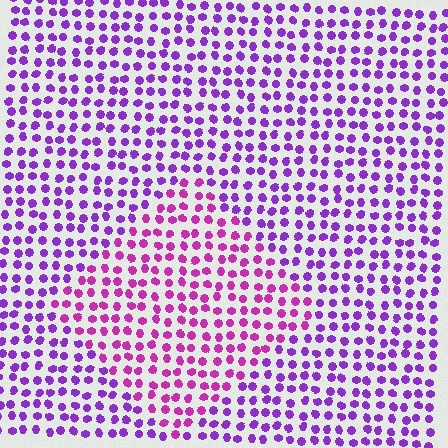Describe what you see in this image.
The image is filled with small purple elements in a uniform arrangement. A diamond-shaped region is visible where the elements are tinted to a slightly different hue, forming a subtle color boundary.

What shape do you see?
I see a diamond.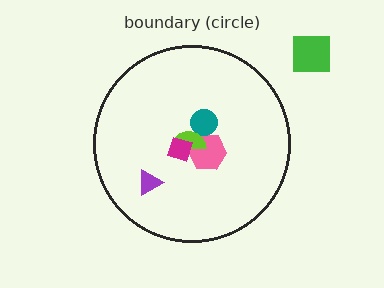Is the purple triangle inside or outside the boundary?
Inside.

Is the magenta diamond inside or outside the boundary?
Inside.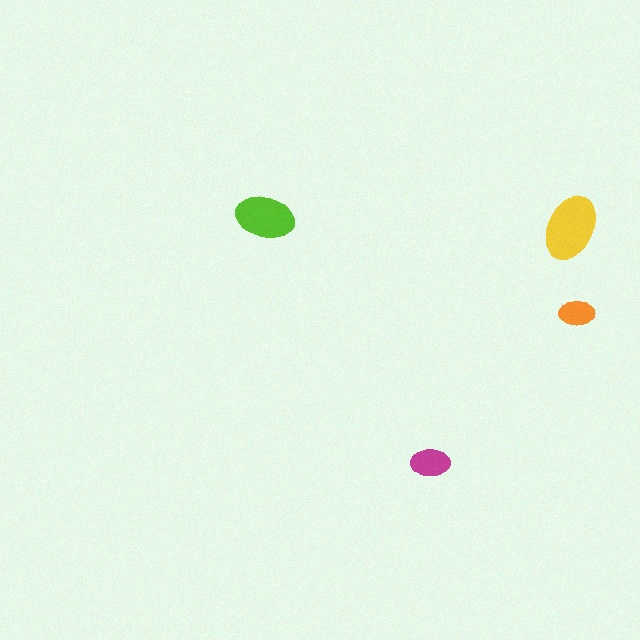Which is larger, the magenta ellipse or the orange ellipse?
The magenta one.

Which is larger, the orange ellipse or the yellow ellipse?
The yellow one.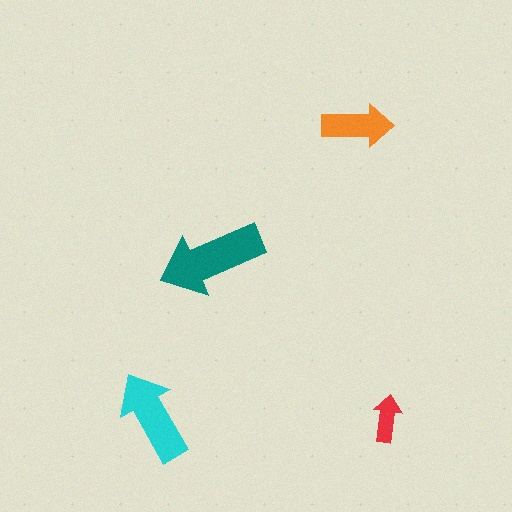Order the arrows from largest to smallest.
the teal one, the cyan one, the orange one, the red one.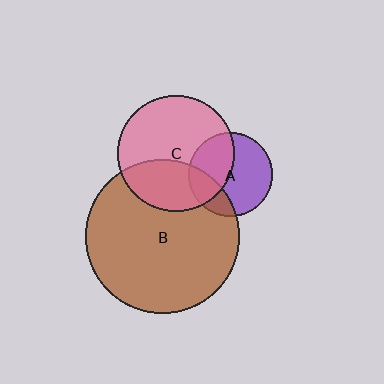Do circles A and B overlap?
Yes.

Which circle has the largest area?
Circle B (brown).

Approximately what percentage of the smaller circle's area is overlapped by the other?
Approximately 25%.